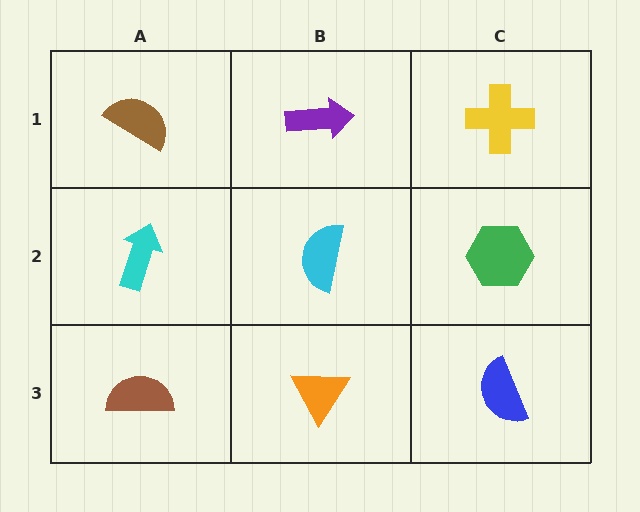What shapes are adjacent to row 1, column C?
A green hexagon (row 2, column C), a purple arrow (row 1, column B).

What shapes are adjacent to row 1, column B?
A cyan semicircle (row 2, column B), a brown semicircle (row 1, column A), a yellow cross (row 1, column C).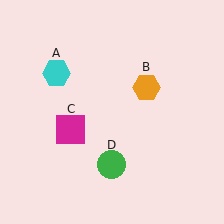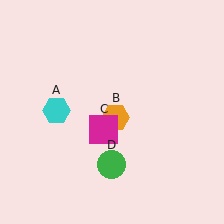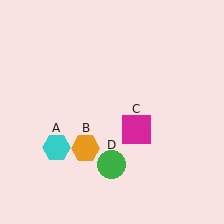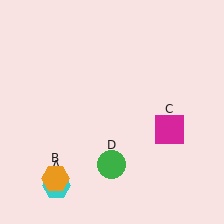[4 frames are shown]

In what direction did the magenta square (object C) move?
The magenta square (object C) moved right.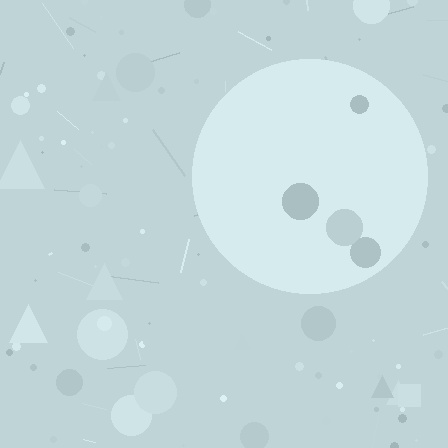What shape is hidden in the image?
A circle is hidden in the image.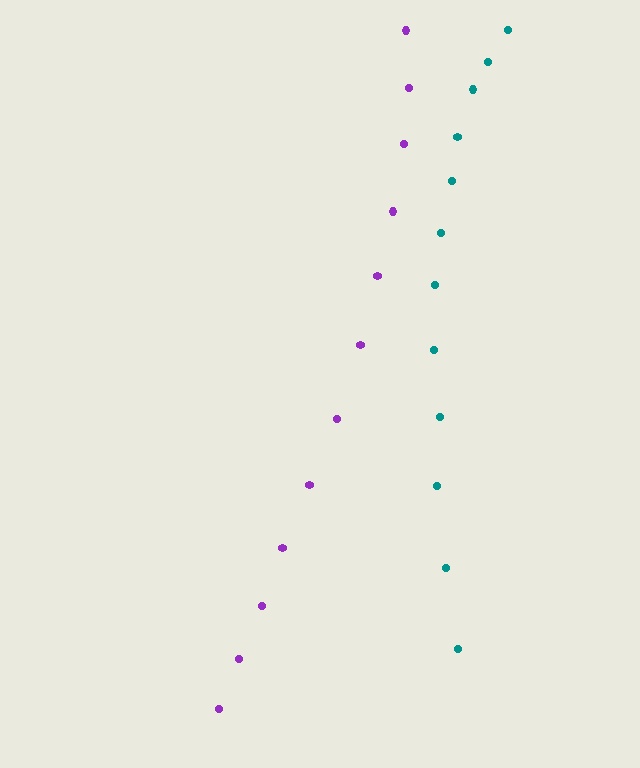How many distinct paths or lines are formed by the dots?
There are 2 distinct paths.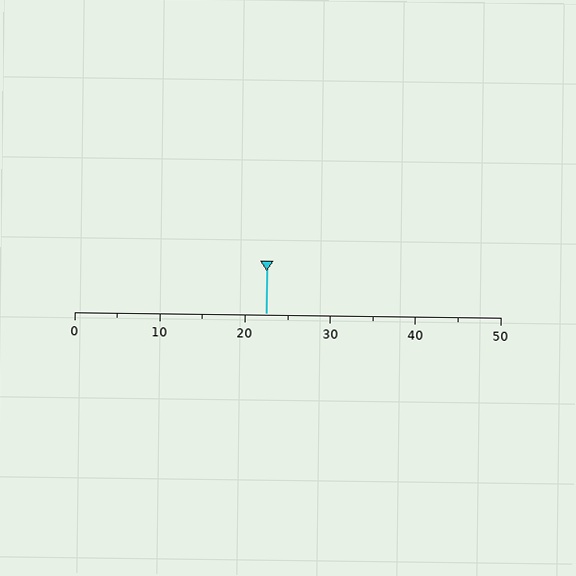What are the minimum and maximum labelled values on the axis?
The axis runs from 0 to 50.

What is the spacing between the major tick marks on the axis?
The major ticks are spaced 10 apart.